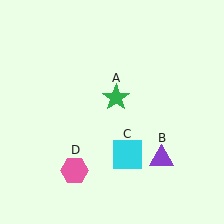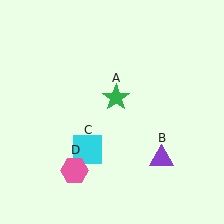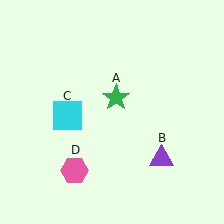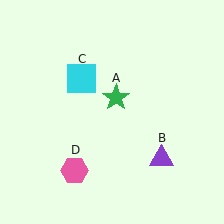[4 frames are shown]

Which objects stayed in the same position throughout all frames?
Green star (object A) and purple triangle (object B) and pink hexagon (object D) remained stationary.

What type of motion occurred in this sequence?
The cyan square (object C) rotated clockwise around the center of the scene.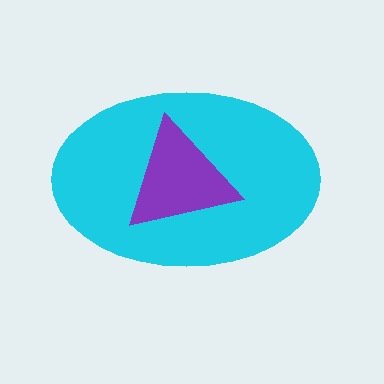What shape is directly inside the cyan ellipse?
The purple triangle.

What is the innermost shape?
The purple triangle.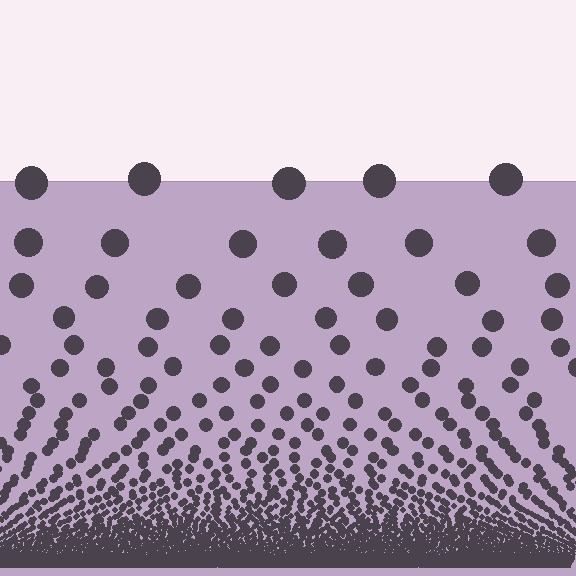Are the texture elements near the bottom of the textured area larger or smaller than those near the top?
Smaller. The gradient is inverted — elements near the bottom are smaller and denser.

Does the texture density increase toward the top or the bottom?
Density increases toward the bottom.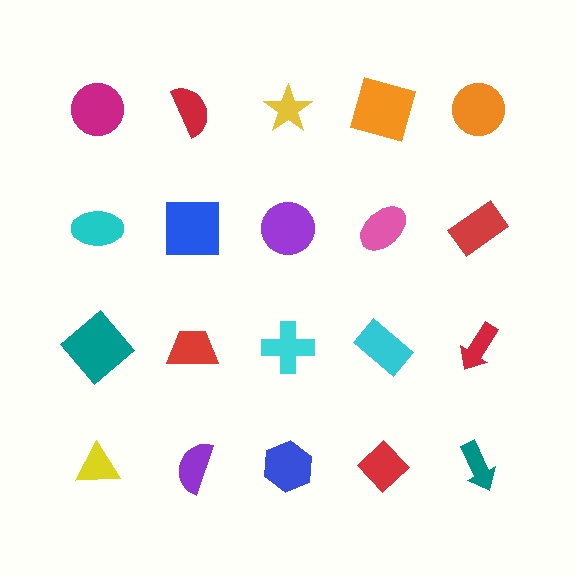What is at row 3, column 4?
A cyan rectangle.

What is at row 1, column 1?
A magenta circle.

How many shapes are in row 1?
5 shapes.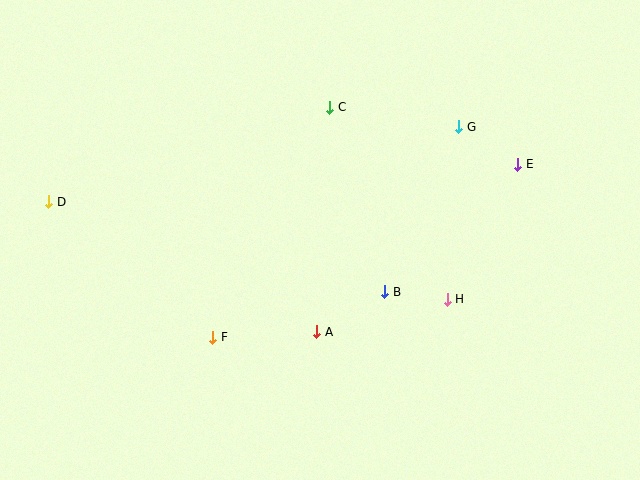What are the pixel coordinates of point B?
Point B is at (385, 292).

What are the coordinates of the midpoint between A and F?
The midpoint between A and F is at (265, 334).